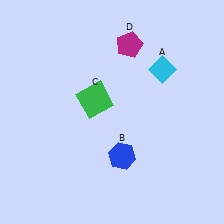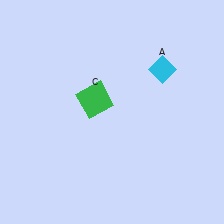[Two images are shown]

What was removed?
The blue hexagon (B), the magenta pentagon (D) were removed in Image 2.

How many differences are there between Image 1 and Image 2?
There are 2 differences between the two images.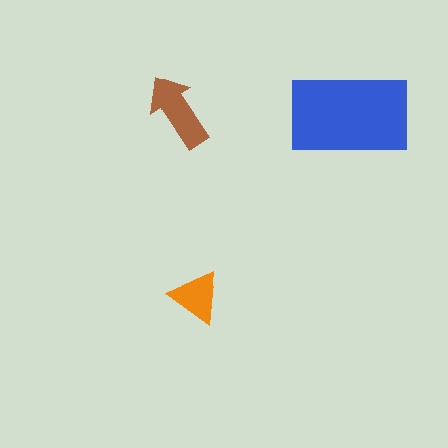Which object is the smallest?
The orange triangle.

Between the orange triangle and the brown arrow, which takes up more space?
The brown arrow.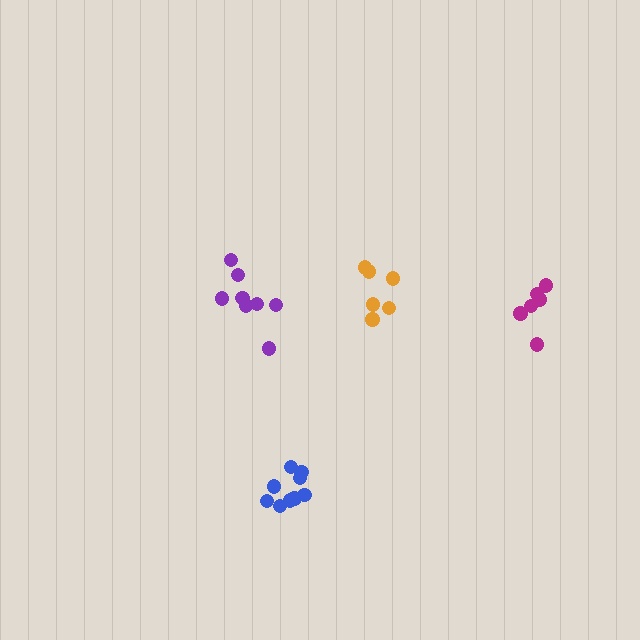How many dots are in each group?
Group 1: 6 dots, Group 2: 8 dots, Group 3: 9 dots, Group 4: 6 dots (29 total).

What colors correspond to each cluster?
The clusters are colored: magenta, purple, blue, orange.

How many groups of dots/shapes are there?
There are 4 groups.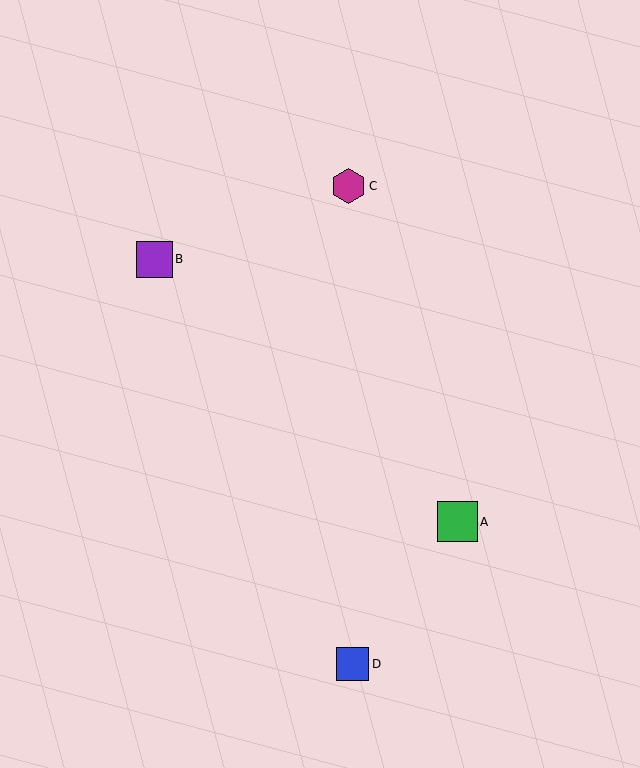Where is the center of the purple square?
The center of the purple square is at (154, 259).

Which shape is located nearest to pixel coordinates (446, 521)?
The green square (labeled A) at (457, 522) is nearest to that location.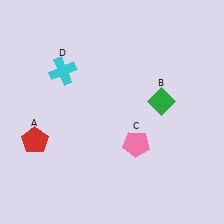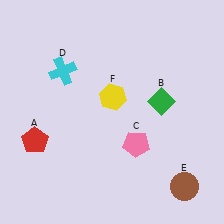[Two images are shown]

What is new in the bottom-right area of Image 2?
A brown circle (E) was added in the bottom-right area of Image 2.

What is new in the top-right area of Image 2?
A yellow hexagon (F) was added in the top-right area of Image 2.